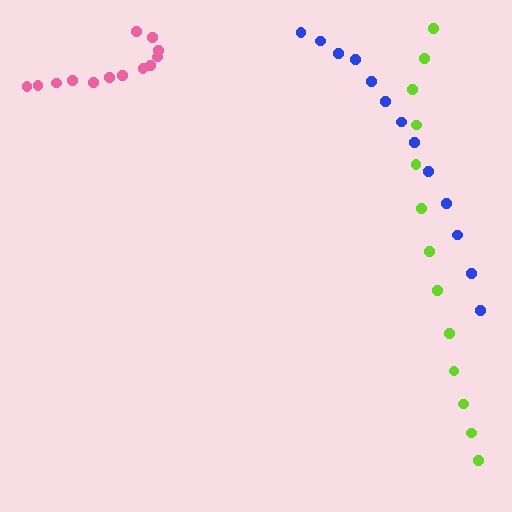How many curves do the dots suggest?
There are 3 distinct paths.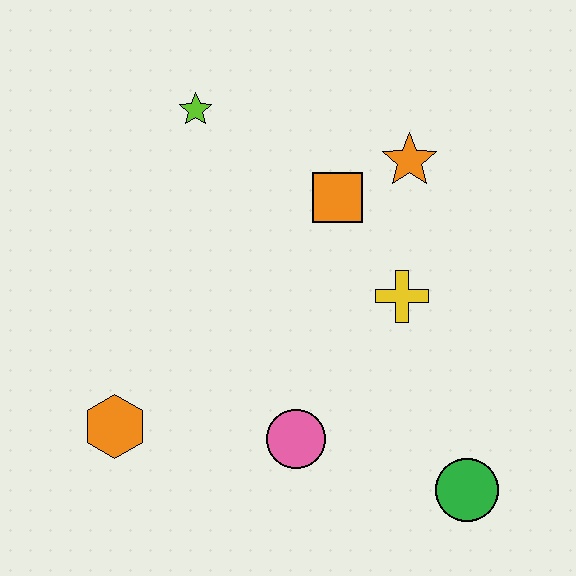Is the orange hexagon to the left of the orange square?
Yes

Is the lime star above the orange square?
Yes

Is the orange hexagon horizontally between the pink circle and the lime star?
No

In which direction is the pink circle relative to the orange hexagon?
The pink circle is to the right of the orange hexagon.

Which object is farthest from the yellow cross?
The orange hexagon is farthest from the yellow cross.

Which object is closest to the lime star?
The orange square is closest to the lime star.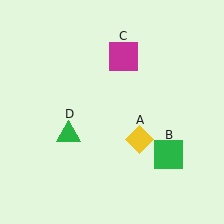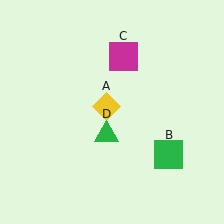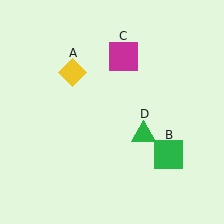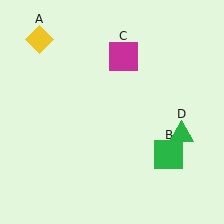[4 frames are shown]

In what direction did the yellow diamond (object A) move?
The yellow diamond (object A) moved up and to the left.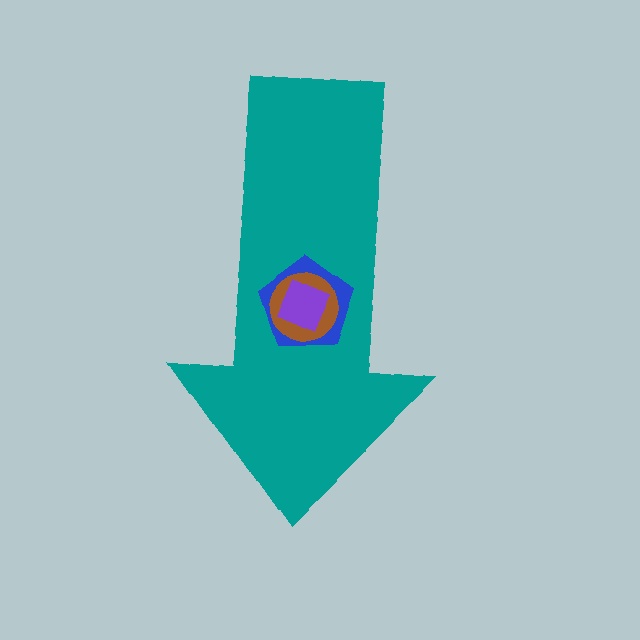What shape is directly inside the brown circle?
The purple square.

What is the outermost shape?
The teal arrow.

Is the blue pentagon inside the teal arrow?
Yes.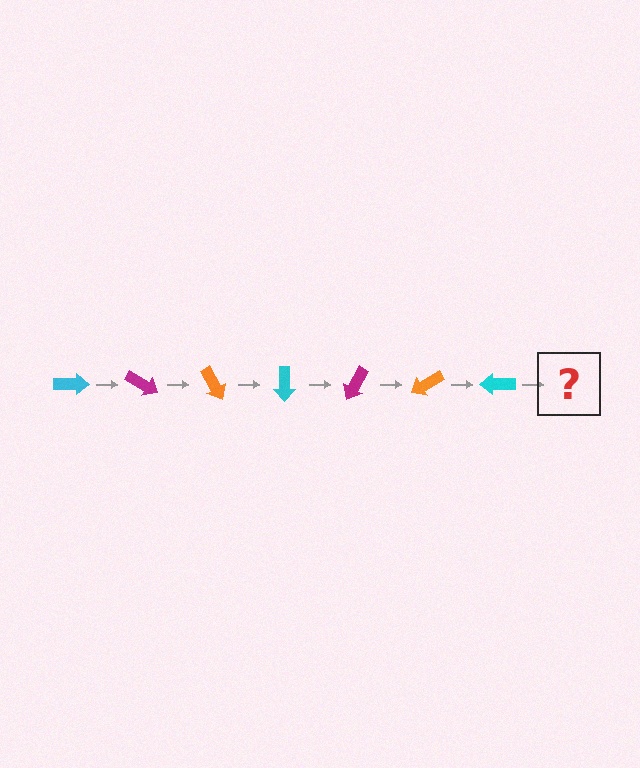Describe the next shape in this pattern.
It should be a magenta arrow, rotated 210 degrees from the start.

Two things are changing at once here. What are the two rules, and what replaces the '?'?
The two rules are that it rotates 30 degrees each step and the color cycles through cyan, magenta, and orange. The '?' should be a magenta arrow, rotated 210 degrees from the start.